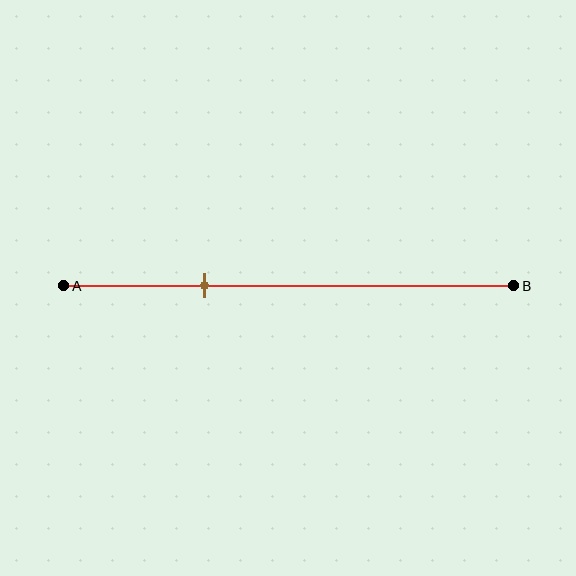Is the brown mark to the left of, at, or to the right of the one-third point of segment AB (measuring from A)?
The brown mark is approximately at the one-third point of segment AB.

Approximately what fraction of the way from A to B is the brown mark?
The brown mark is approximately 30% of the way from A to B.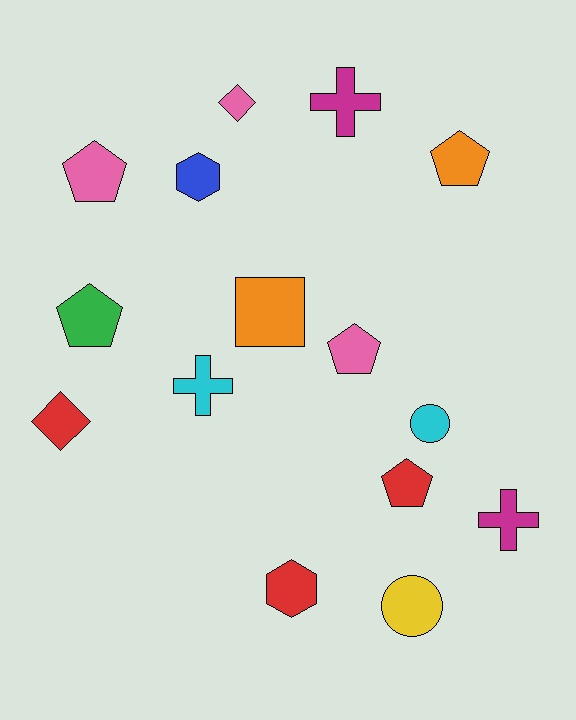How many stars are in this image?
There are no stars.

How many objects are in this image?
There are 15 objects.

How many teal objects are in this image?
There are no teal objects.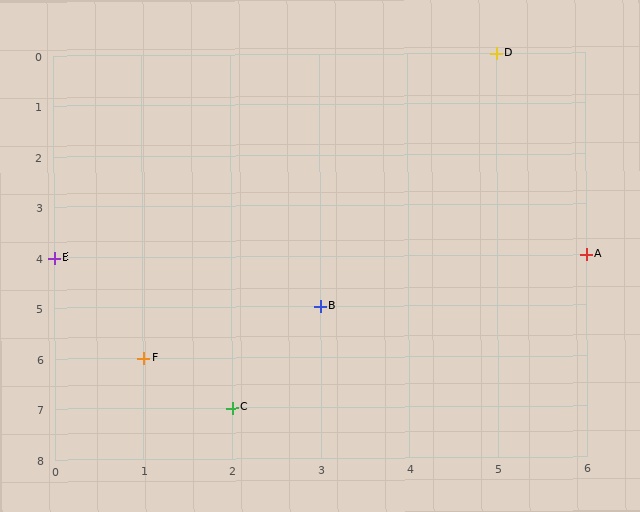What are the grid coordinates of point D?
Point D is at grid coordinates (5, 0).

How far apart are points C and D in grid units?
Points C and D are 3 columns and 7 rows apart (about 7.6 grid units diagonally).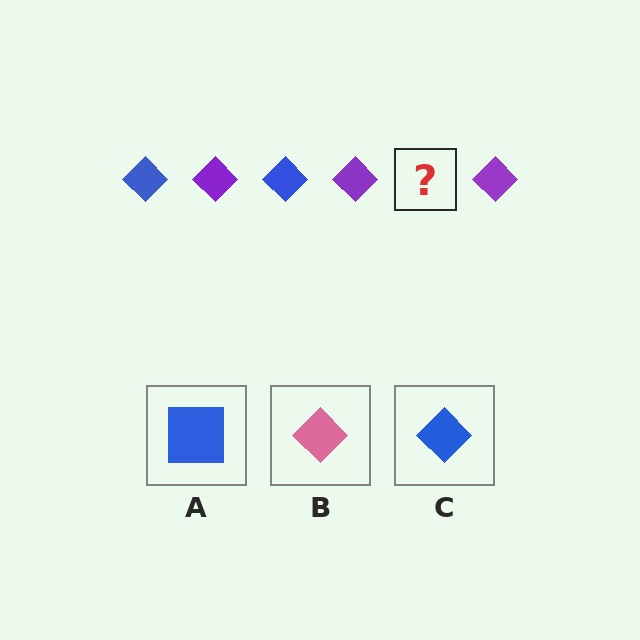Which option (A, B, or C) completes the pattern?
C.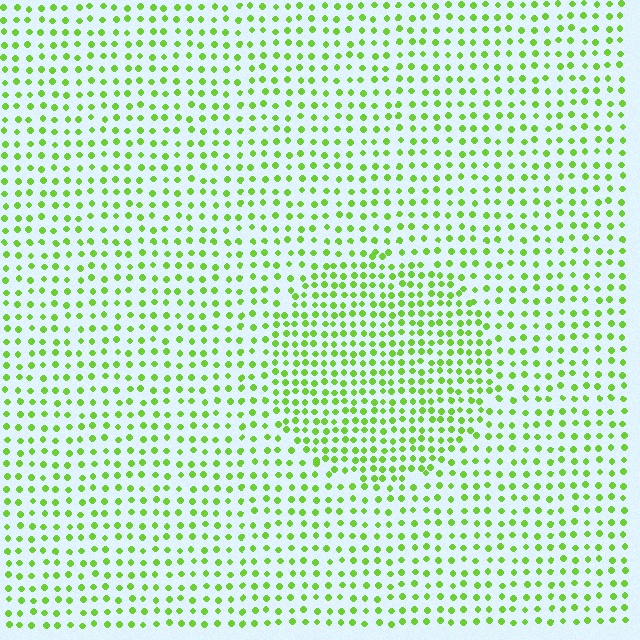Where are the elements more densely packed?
The elements are more densely packed inside the circle boundary.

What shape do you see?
I see a circle.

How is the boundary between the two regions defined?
The boundary is defined by a change in element density (approximately 1.6x ratio). All elements are the same color, size, and shape.